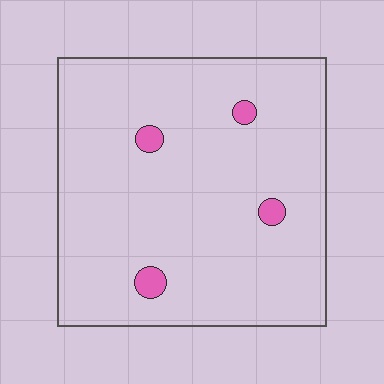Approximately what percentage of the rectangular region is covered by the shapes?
Approximately 5%.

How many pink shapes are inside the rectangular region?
4.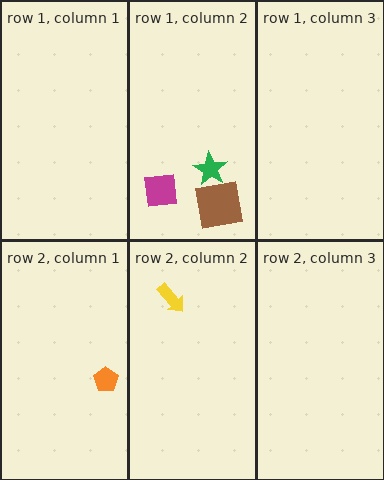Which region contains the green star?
The row 1, column 2 region.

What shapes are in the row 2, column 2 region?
The yellow arrow.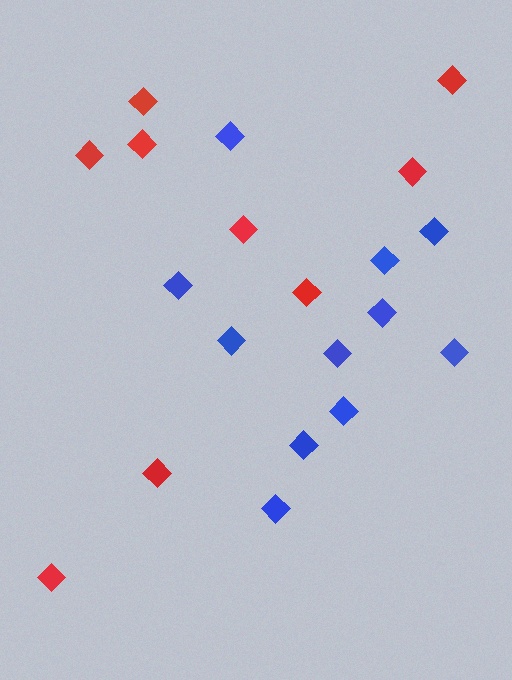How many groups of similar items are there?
There are 2 groups: one group of blue diamonds (11) and one group of red diamonds (9).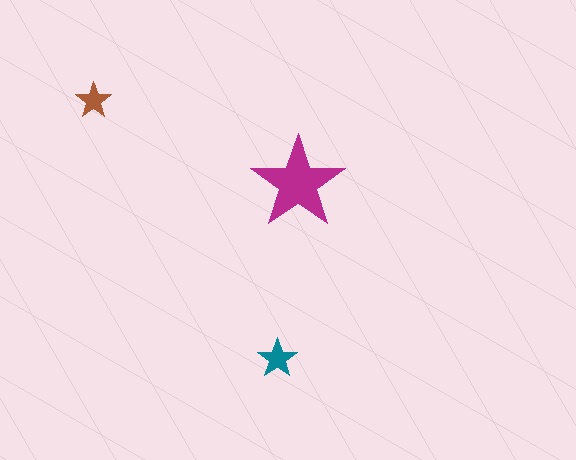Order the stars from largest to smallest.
the magenta one, the teal one, the brown one.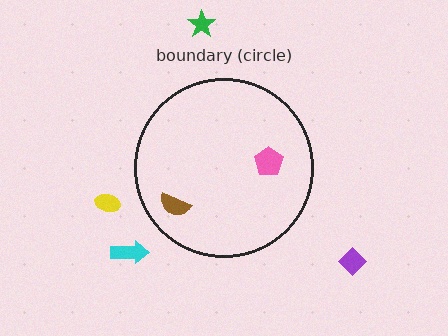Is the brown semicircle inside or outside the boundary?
Inside.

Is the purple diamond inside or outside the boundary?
Outside.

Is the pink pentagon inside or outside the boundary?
Inside.